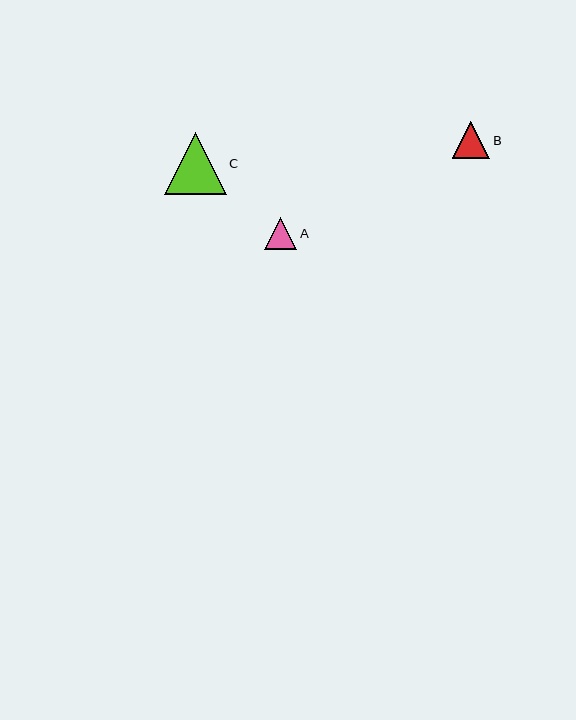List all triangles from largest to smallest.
From largest to smallest: C, B, A.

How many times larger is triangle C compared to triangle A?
Triangle C is approximately 1.9 times the size of triangle A.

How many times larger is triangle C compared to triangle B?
Triangle C is approximately 1.6 times the size of triangle B.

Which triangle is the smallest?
Triangle A is the smallest with a size of approximately 32 pixels.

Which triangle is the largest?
Triangle C is the largest with a size of approximately 61 pixels.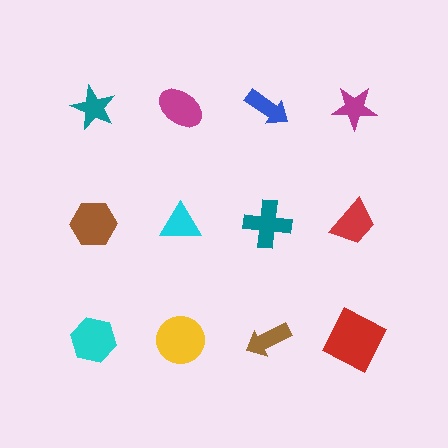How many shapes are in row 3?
4 shapes.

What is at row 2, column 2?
A cyan triangle.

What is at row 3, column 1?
A cyan hexagon.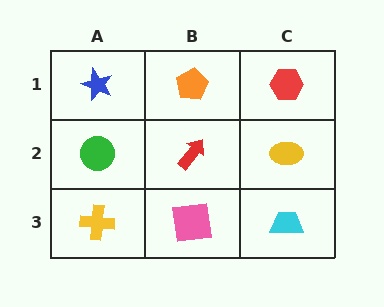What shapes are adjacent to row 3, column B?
A red arrow (row 2, column B), a yellow cross (row 3, column A), a cyan trapezoid (row 3, column C).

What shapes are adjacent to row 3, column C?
A yellow ellipse (row 2, column C), a pink square (row 3, column B).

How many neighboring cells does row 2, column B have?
4.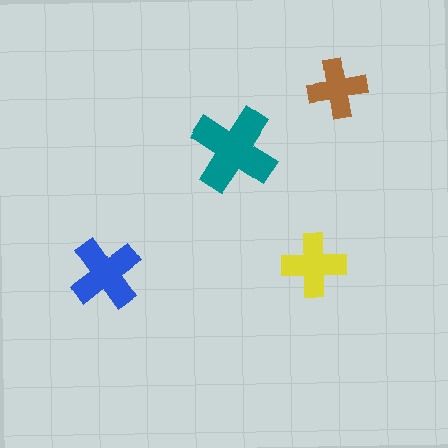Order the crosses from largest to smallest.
the teal one, the blue one, the yellow one, the brown one.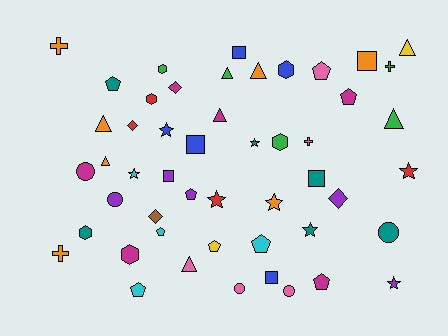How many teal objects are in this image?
There are 6 teal objects.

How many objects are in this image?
There are 50 objects.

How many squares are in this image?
There are 6 squares.